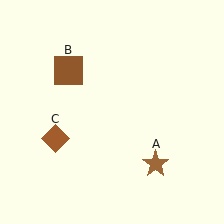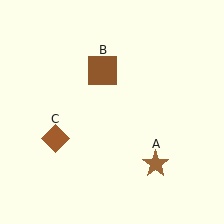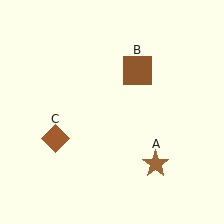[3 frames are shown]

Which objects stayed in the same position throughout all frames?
Brown star (object A) and brown diamond (object C) remained stationary.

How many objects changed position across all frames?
1 object changed position: brown square (object B).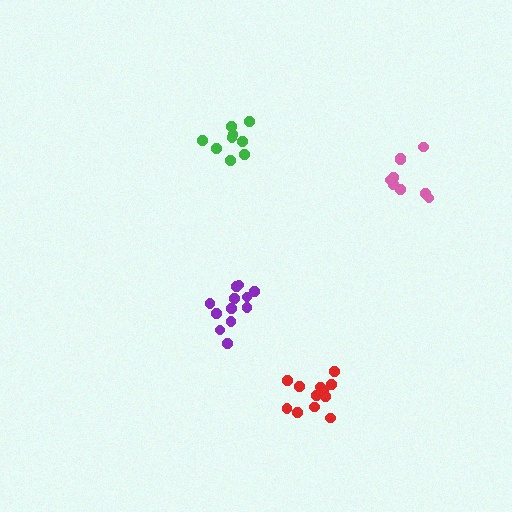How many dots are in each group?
Group 1: 12 dots, Group 2: 9 dots, Group 3: 9 dots, Group 4: 12 dots (42 total).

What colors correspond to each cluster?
The clusters are colored: red, green, pink, purple.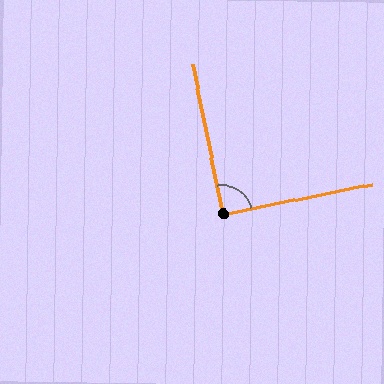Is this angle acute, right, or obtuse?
It is approximately a right angle.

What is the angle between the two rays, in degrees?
Approximately 90 degrees.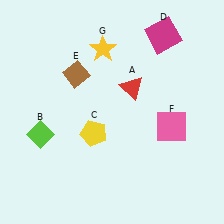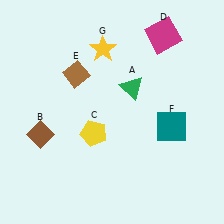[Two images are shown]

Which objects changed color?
A changed from red to green. B changed from lime to brown. F changed from pink to teal.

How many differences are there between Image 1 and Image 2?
There are 3 differences between the two images.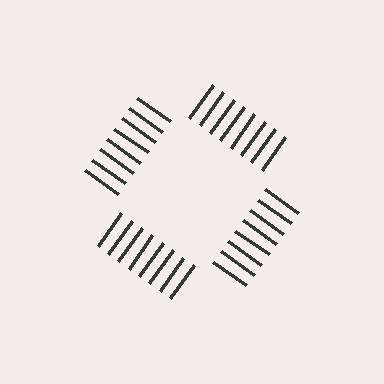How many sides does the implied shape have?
4 sides — the line-ends trace a square.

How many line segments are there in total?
32 — 8 along each of the 4 edges.